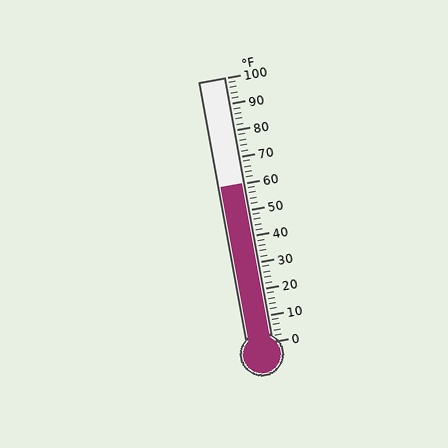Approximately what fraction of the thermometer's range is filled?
The thermometer is filled to approximately 60% of its range.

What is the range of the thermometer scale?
The thermometer scale ranges from 0°F to 100°F.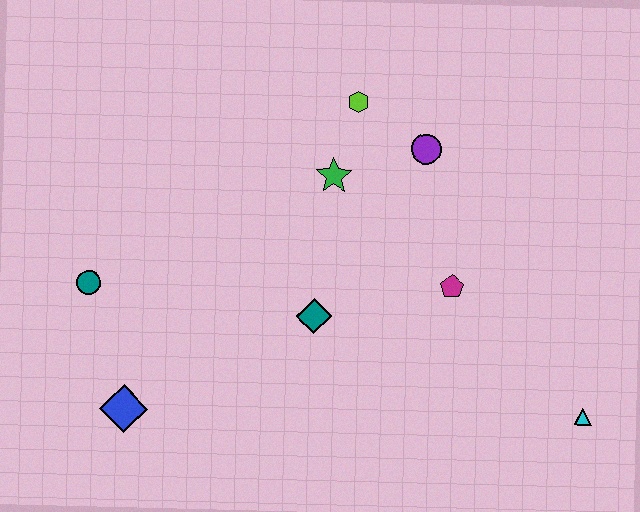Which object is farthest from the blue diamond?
The cyan triangle is farthest from the blue diamond.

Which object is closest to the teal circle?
The blue diamond is closest to the teal circle.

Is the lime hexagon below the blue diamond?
No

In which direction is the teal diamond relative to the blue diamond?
The teal diamond is to the right of the blue diamond.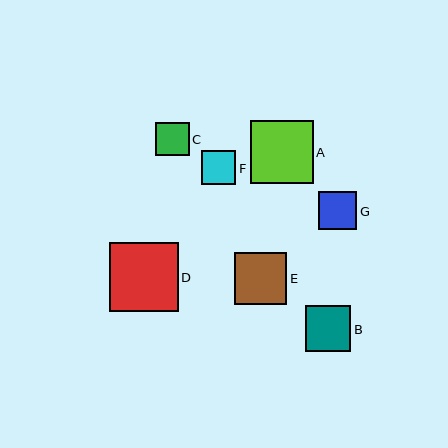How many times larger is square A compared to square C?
Square A is approximately 1.9 times the size of square C.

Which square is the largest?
Square D is the largest with a size of approximately 69 pixels.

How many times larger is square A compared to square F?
Square A is approximately 1.8 times the size of square F.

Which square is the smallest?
Square C is the smallest with a size of approximately 34 pixels.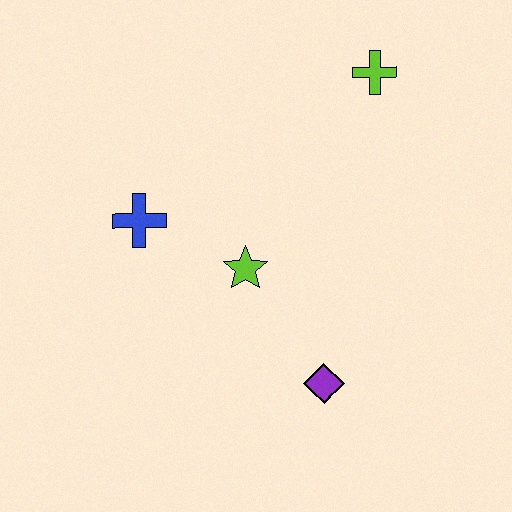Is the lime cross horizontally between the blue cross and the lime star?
No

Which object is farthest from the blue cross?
The lime cross is farthest from the blue cross.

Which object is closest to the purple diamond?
The lime star is closest to the purple diamond.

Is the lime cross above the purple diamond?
Yes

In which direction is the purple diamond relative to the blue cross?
The purple diamond is to the right of the blue cross.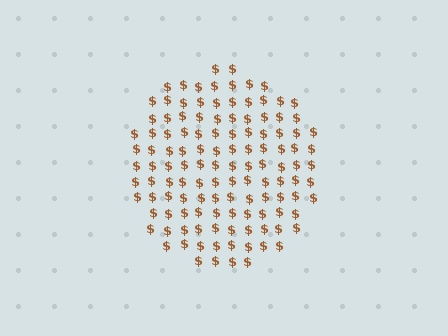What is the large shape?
The large shape is a circle.